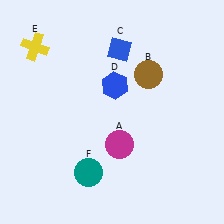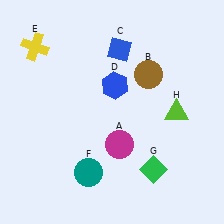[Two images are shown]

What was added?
A green diamond (G), a lime triangle (H) were added in Image 2.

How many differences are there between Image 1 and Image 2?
There are 2 differences between the two images.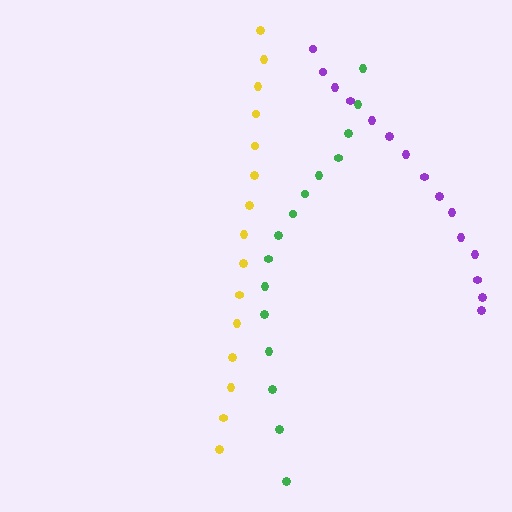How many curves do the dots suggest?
There are 3 distinct paths.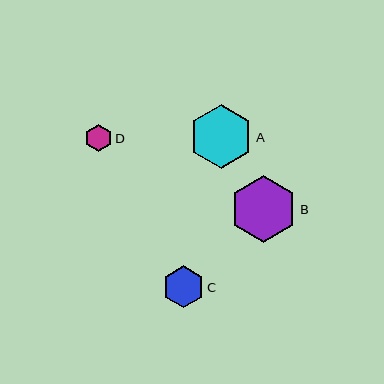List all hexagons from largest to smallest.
From largest to smallest: B, A, C, D.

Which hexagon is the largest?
Hexagon B is the largest with a size of approximately 67 pixels.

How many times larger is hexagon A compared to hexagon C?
Hexagon A is approximately 1.5 times the size of hexagon C.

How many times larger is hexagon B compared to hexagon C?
Hexagon B is approximately 1.6 times the size of hexagon C.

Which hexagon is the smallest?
Hexagon D is the smallest with a size of approximately 27 pixels.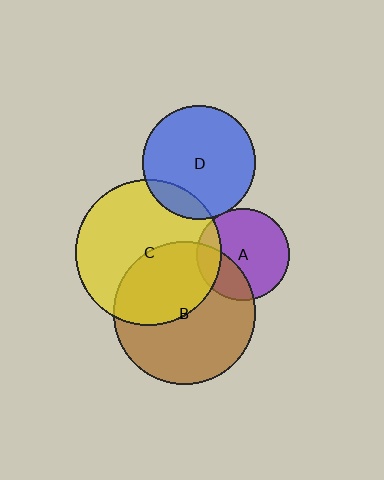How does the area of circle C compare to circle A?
Approximately 2.5 times.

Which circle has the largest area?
Circle C (yellow).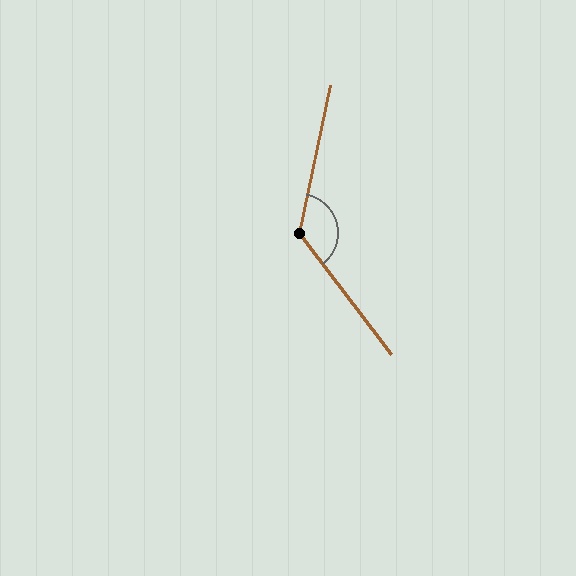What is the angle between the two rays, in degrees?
Approximately 131 degrees.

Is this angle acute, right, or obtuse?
It is obtuse.